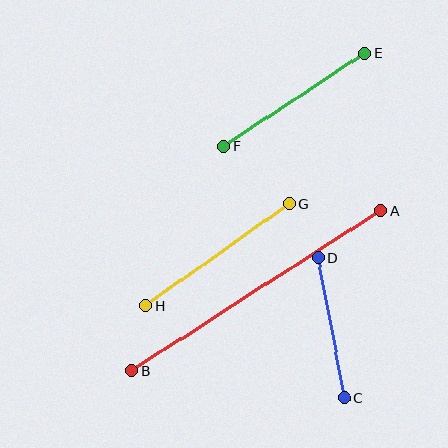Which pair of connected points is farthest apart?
Points A and B are farthest apart.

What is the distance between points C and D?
The distance is approximately 142 pixels.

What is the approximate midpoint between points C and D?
The midpoint is at approximately (331, 328) pixels.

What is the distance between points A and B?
The distance is approximately 296 pixels.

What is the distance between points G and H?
The distance is approximately 176 pixels.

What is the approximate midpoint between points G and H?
The midpoint is at approximately (218, 255) pixels.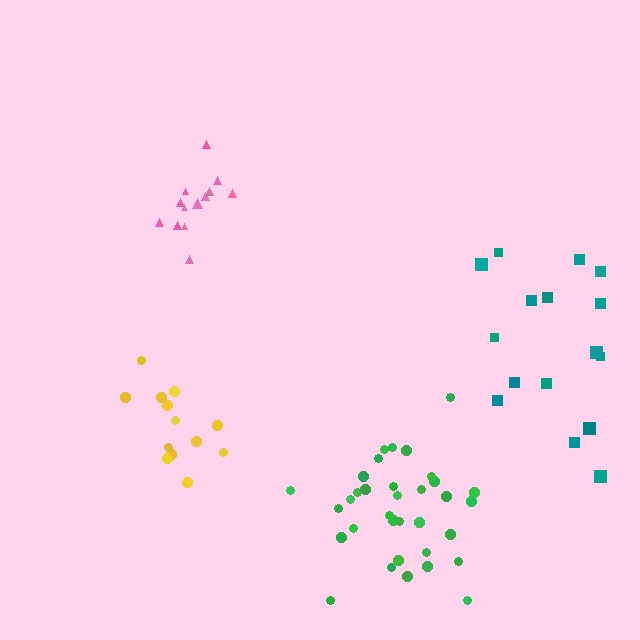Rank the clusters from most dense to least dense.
pink, green, yellow, teal.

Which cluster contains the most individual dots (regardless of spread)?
Green (34).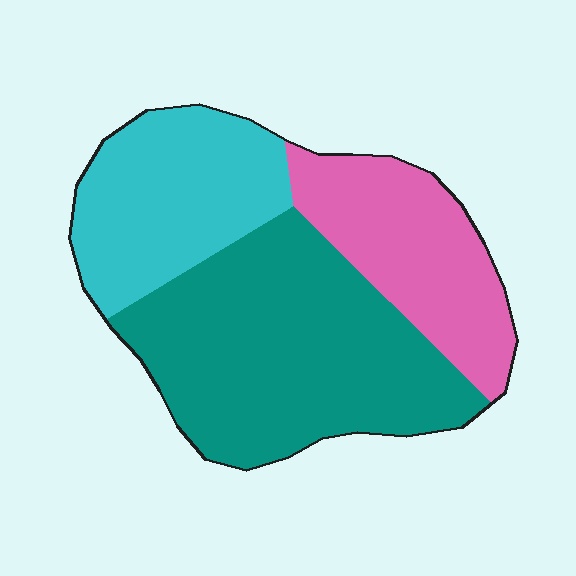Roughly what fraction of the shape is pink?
Pink covers 25% of the shape.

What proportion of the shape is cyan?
Cyan covers around 25% of the shape.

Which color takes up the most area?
Teal, at roughly 50%.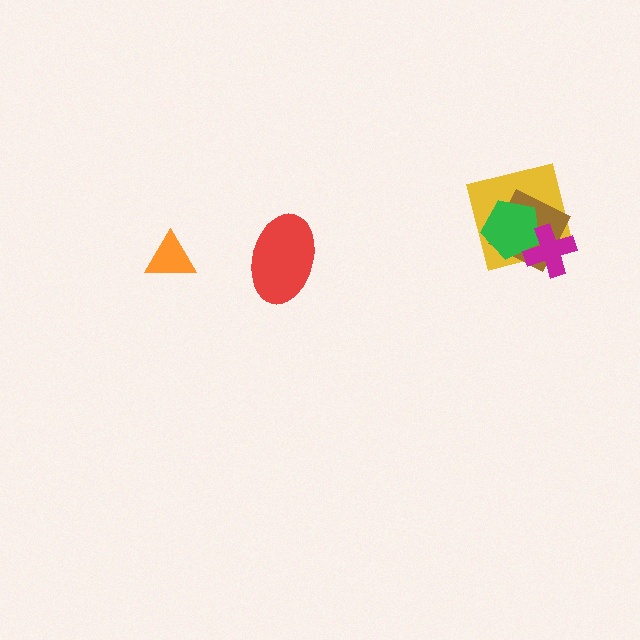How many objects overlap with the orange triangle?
0 objects overlap with the orange triangle.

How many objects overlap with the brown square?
3 objects overlap with the brown square.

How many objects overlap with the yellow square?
3 objects overlap with the yellow square.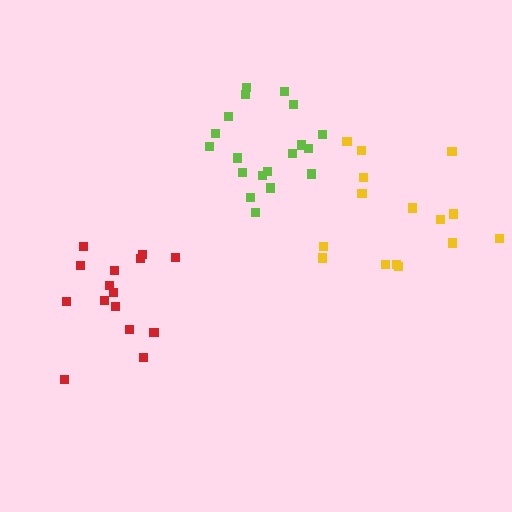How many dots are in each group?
Group 1: 15 dots, Group 2: 15 dots, Group 3: 19 dots (49 total).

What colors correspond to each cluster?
The clusters are colored: red, yellow, lime.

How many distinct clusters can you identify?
There are 3 distinct clusters.